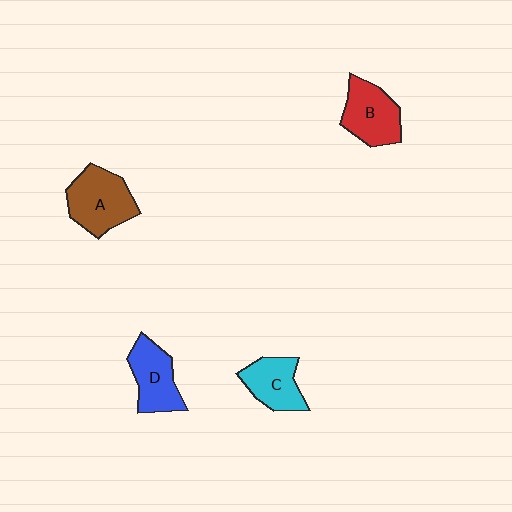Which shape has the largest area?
Shape A (brown).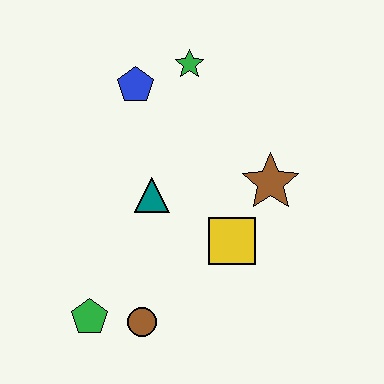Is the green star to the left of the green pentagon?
No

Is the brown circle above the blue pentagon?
No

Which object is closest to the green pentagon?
The brown circle is closest to the green pentagon.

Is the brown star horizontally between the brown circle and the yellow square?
No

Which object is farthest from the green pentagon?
The green star is farthest from the green pentagon.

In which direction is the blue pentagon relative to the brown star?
The blue pentagon is to the left of the brown star.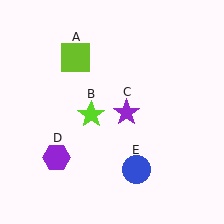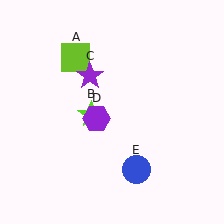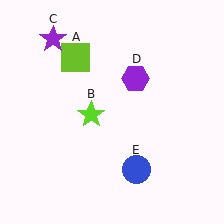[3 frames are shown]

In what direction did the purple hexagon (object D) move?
The purple hexagon (object D) moved up and to the right.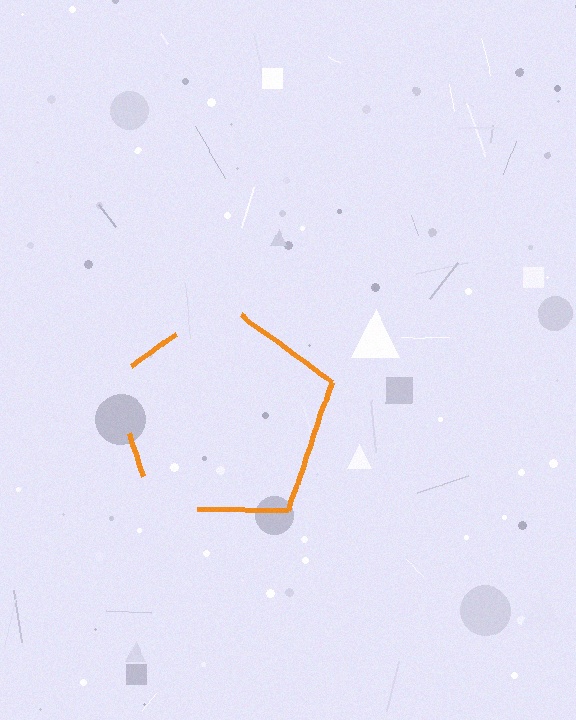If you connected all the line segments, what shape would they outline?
They would outline a pentagon.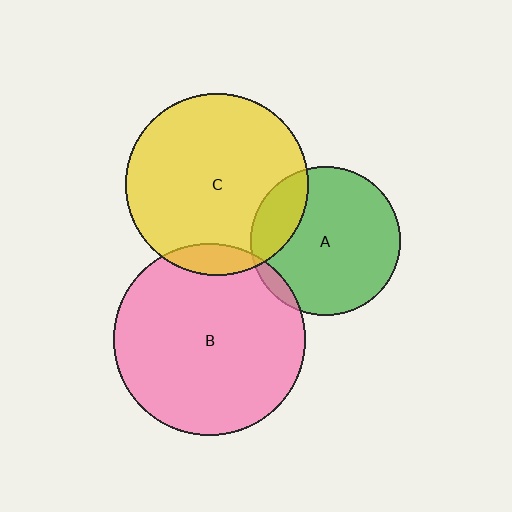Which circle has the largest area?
Circle B (pink).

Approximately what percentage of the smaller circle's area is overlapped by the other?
Approximately 20%.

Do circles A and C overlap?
Yes.